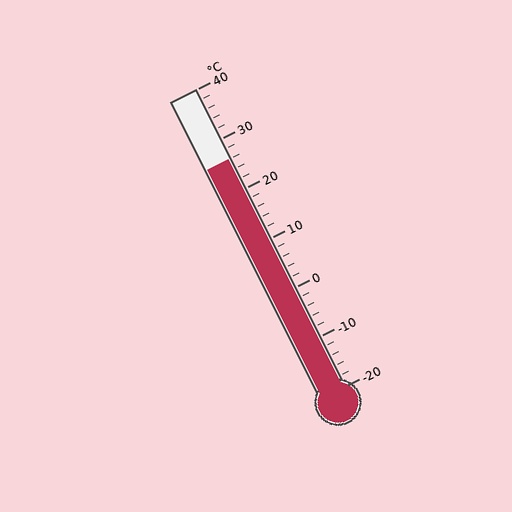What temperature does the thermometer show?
The thermometer shows approximately 26°C.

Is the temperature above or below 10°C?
The temperature is above 10°C.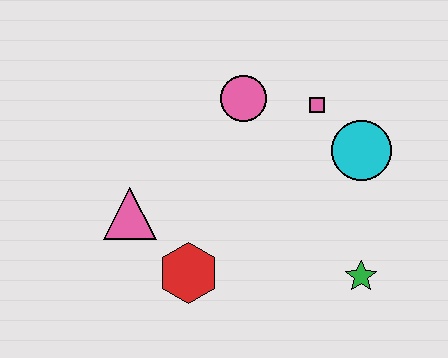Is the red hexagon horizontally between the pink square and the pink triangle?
Yes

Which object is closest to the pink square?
The cyan circle is closest to the pink square.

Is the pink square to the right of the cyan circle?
No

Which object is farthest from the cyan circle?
The pink triangle is farthest from the cyan circle.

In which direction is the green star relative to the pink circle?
The green star is below the pink circle.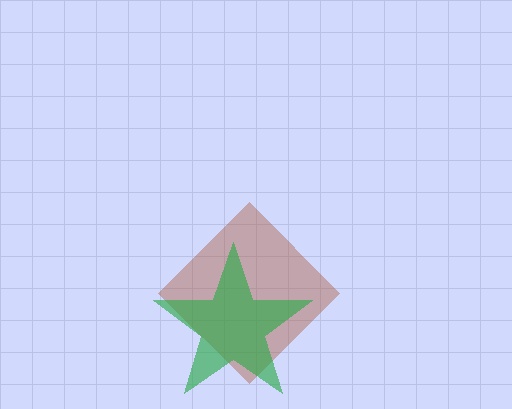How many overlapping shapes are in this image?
There are 2 overlapping shapes in the image.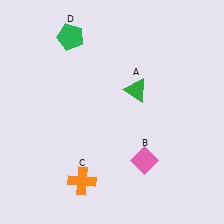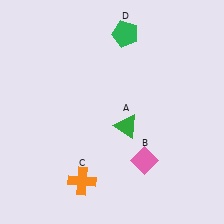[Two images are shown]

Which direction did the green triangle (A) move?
The green triangle (A) moved down.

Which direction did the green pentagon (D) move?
The green pentagon (D) moved right.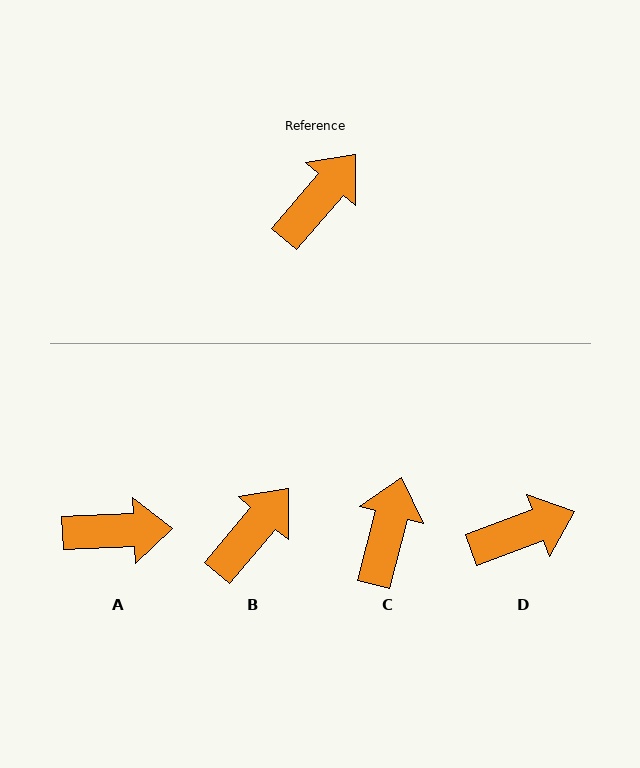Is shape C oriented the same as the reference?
No, it is off by about 26 degrees.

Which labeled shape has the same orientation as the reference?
B.